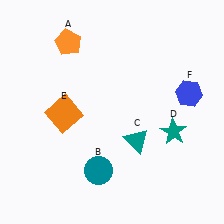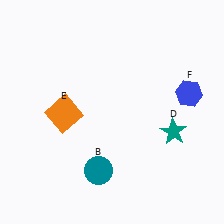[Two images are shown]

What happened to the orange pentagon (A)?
The orange pentagon (A) was removed in Image 2. It was in the top-left area of Image 1.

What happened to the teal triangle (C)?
The teal triangle (C) was removed in Image 2. It was in the bottom-right area of Image 1.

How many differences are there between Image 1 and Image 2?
There are 2 differences between the two images.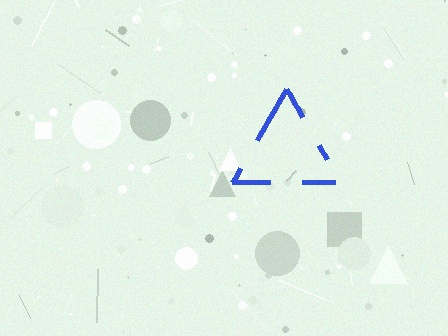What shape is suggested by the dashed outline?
The dashed outline suggests a triangle.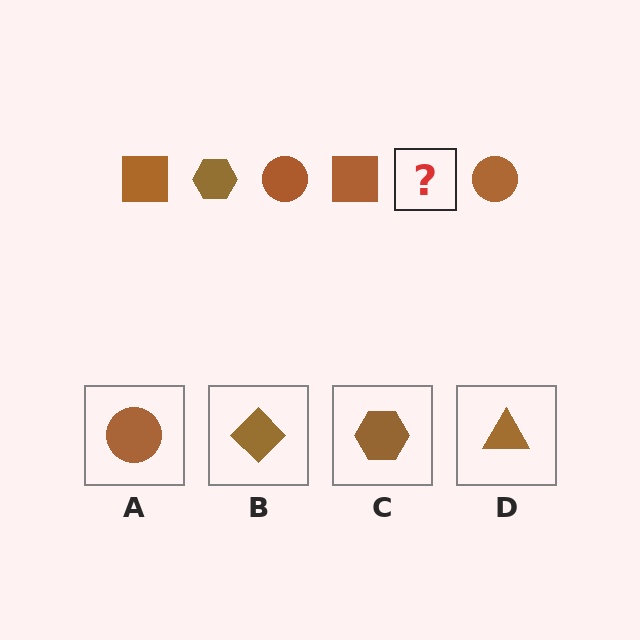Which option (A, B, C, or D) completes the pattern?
C.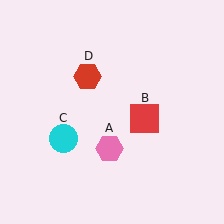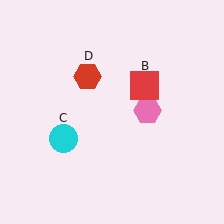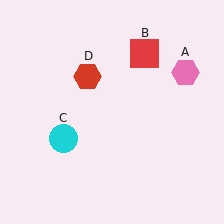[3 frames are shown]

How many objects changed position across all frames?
2 objects changed position: pink hexagon (object A), red square (object B).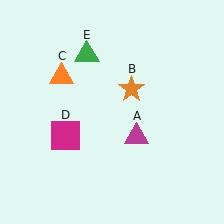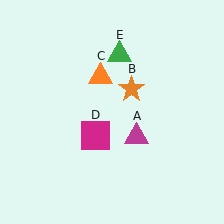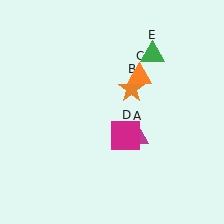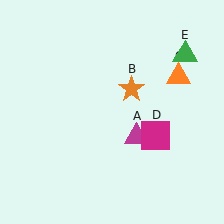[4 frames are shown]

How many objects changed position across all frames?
3 objects changed position: orange triangle (object C), magenta square (object D), green triangle (object E).